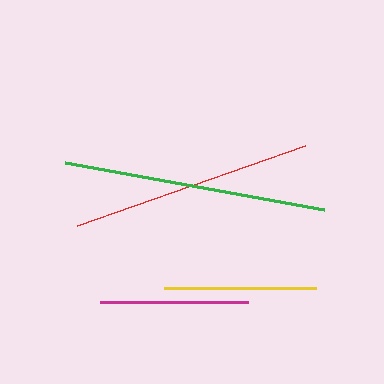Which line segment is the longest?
The green line is the longest at approximately 263 pixels.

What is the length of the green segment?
The green segment is approximately 263 pixels long.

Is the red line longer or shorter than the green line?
The green line is longer than the red line.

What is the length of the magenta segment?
The magenta segment is approximately 147 pixels long.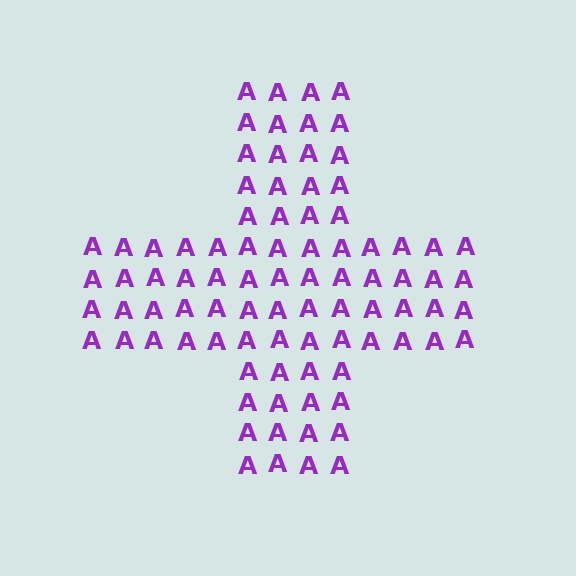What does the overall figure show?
The overall figure shows a cross.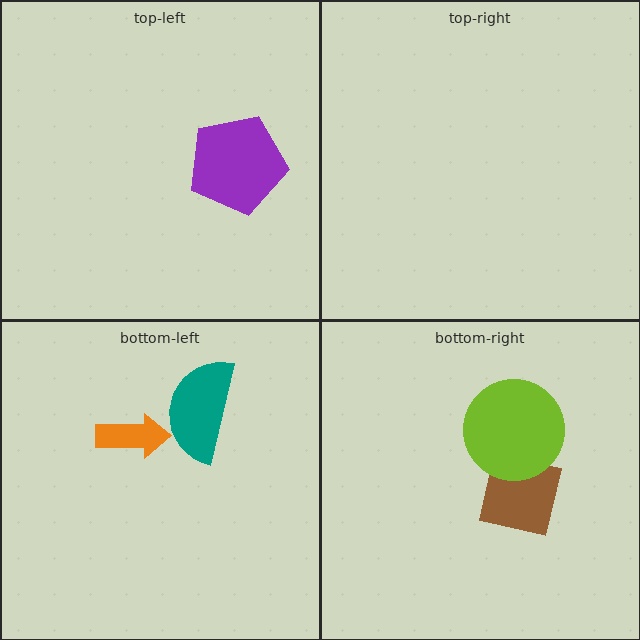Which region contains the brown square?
The bottom-right region.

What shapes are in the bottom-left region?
The teal semicircle, the orange arrow.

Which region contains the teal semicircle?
The bottom-left region.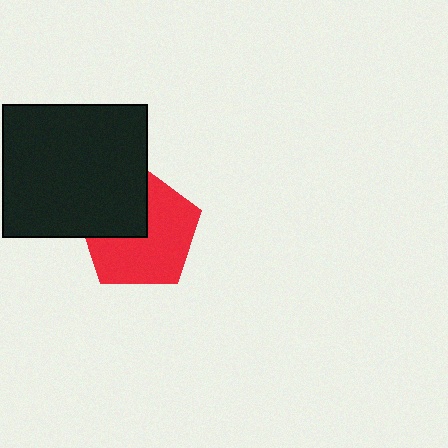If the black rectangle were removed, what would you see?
You would see the complete red pentagon.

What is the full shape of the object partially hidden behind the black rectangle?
The partially hidden object is a red pentagon.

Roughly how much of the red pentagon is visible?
Most of it is visible (roughly 65%).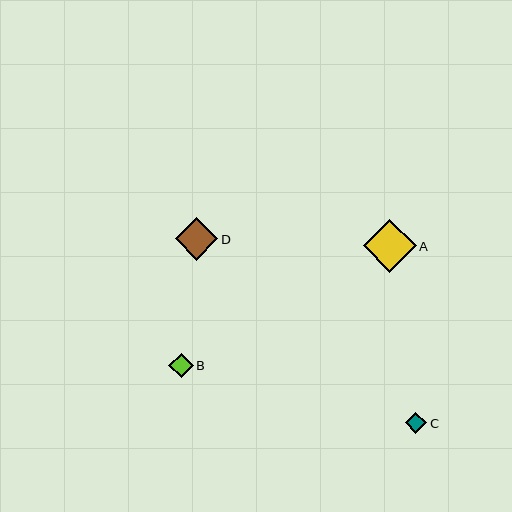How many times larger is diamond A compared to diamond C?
Diamond A is approximately 2.5 times the size of diamond C.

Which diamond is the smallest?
Diamond C is the smallest with a size of approximately 22 pixels.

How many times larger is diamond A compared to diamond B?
Diamond A is approximately 2.2 times the size of diamond B.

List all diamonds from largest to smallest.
From largest to smallest: A, D, B, C.